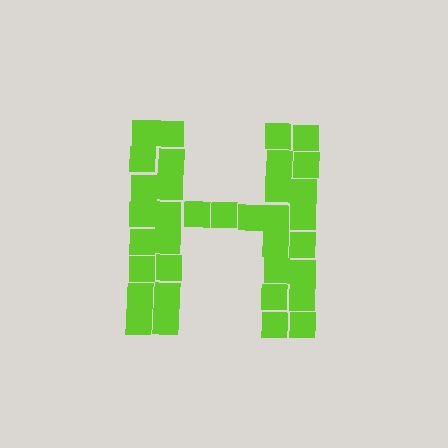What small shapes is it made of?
It is made of small squares.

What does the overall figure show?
The overall figure shows the letter H.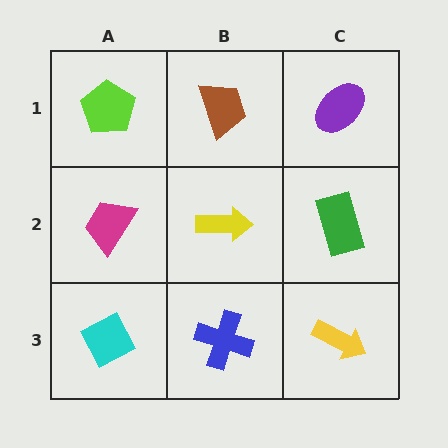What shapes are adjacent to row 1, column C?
A green rectangle (row 2, column C), a brown trapezoid (row 1, column B).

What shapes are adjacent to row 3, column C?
A green rectangle (row 2, column C), a blue cross (row 3, column B).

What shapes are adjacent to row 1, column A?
A magenta trapezoid (row 2, column A), a brown trapezoid (row 1, column B).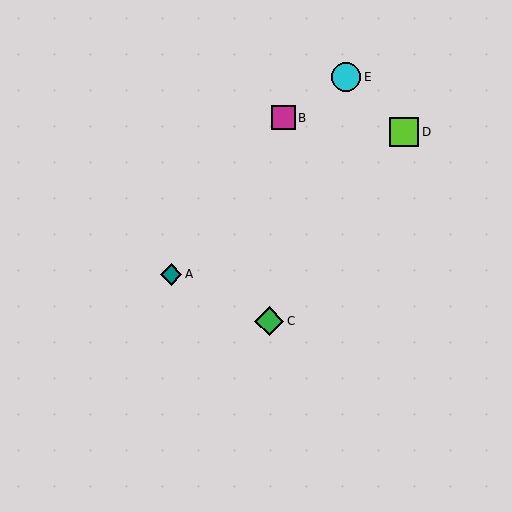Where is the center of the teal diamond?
The center of the teal diamond is at (171, 274).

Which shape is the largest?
The lime square (labeled D) is the largest.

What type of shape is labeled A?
Shape A is a teal diamond.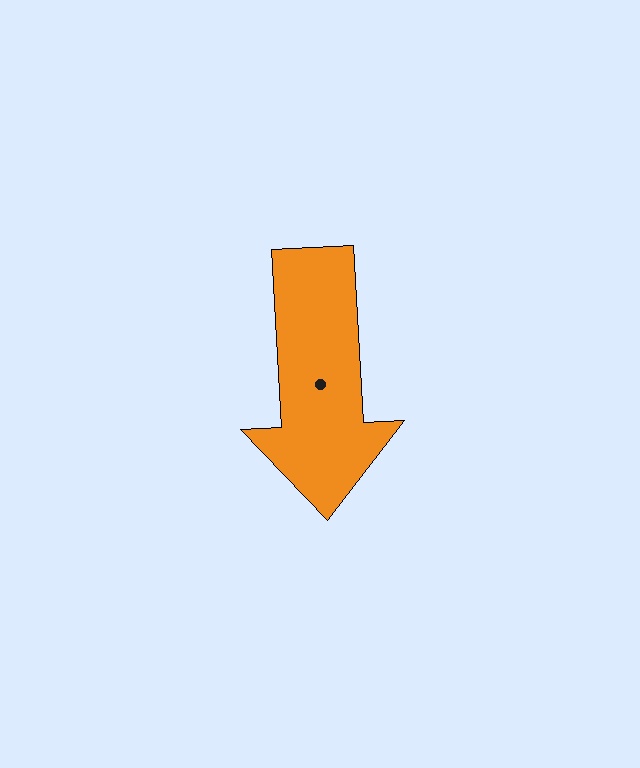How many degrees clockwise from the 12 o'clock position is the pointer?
Approximately 177 degrees.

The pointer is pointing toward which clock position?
Roughly 6 o'clock.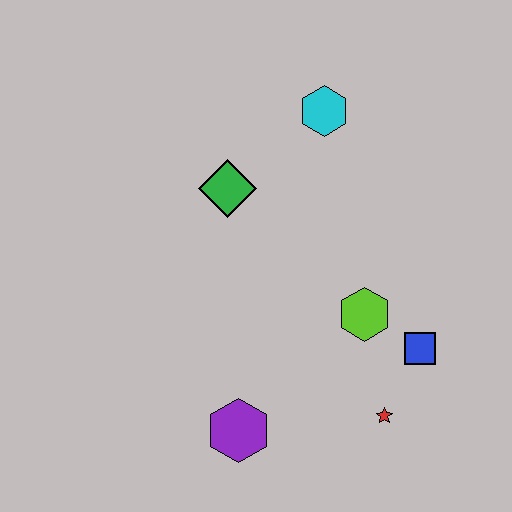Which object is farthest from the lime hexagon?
The cyan hexagon is farthest from the lime hexagon.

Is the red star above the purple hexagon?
Yes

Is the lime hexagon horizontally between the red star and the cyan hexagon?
Yes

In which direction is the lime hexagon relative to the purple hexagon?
The lime hexagon is to the right of the purple hexagon.